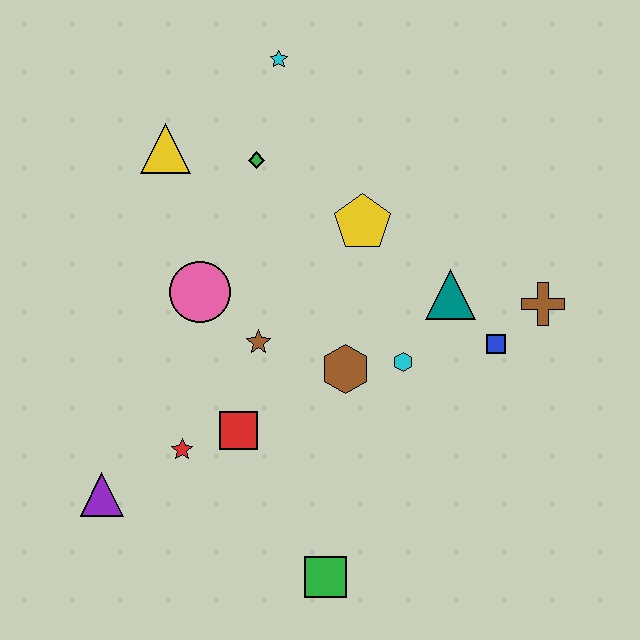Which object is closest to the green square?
The red square is closest to the green square.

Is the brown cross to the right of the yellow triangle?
Yes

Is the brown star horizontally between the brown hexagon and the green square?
No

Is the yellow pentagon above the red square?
Yes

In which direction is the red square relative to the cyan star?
The red square is below the cyan star.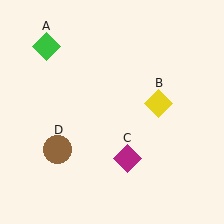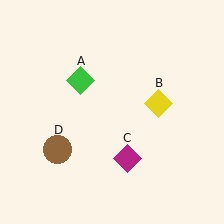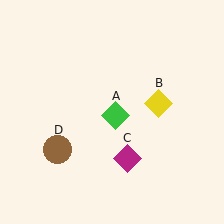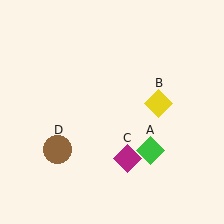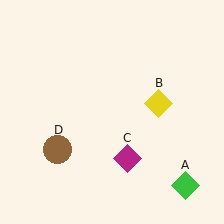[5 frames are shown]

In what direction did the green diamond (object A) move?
The green diamond (object A) moved down and to the right.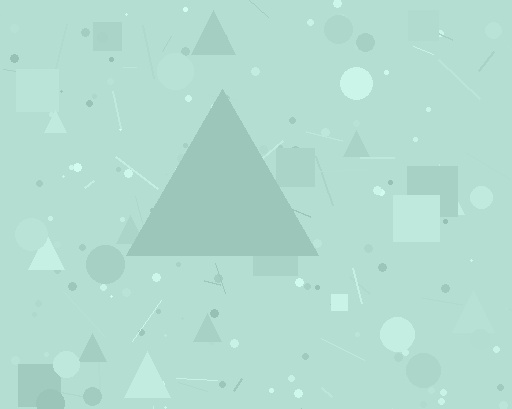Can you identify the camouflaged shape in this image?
The camouflaged shape is a triangle.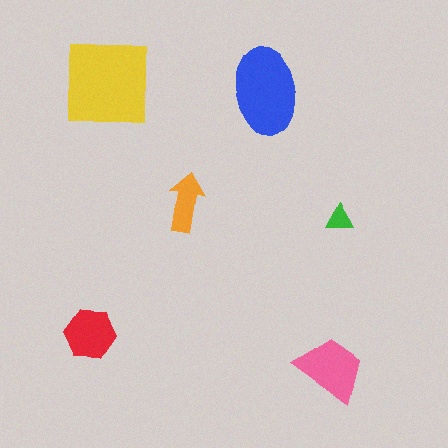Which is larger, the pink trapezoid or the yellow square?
The yellow square.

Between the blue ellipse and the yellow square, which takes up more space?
The yellow square.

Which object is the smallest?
The green triangle.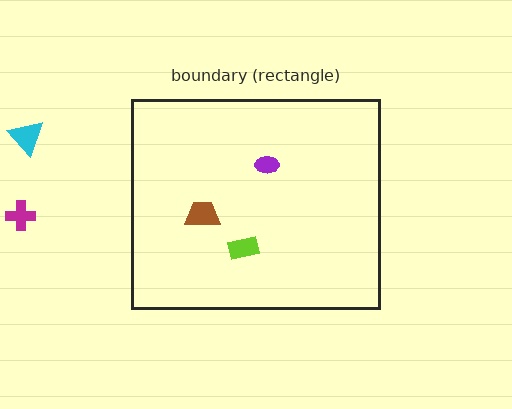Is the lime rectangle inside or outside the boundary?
Inside.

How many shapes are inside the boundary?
3 inside, 2 outside.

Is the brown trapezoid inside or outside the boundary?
Inside.